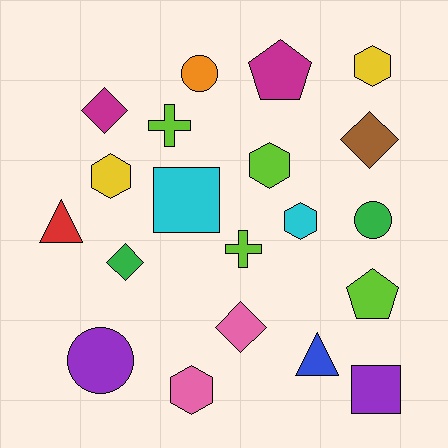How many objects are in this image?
There are 20 objects.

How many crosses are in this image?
There are 2 crosses.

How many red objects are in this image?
There is 1 red object.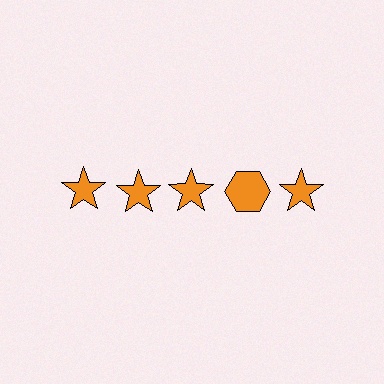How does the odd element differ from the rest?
It has a different shape: hexagon instead of star.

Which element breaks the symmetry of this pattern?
The orange hexagon in the top row, second from right column breaks the symmetry. All other shapes are orange stars.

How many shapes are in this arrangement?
There are 5 shapes arranged in a grid pattern.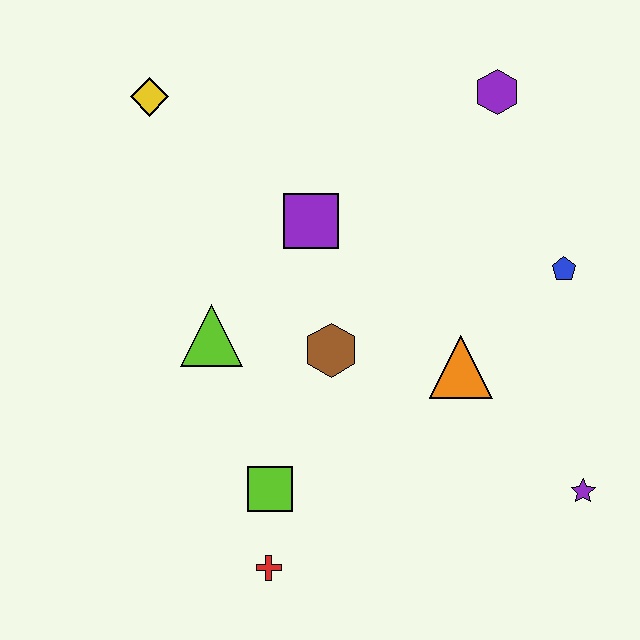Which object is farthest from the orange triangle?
The yellow diamond is farthest from the orange triangle.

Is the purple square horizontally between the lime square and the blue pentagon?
Yes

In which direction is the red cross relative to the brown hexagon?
The red cross is below the brown hexagon.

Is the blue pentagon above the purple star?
Yes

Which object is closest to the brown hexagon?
The lime triangle is closest to the brown hexagon.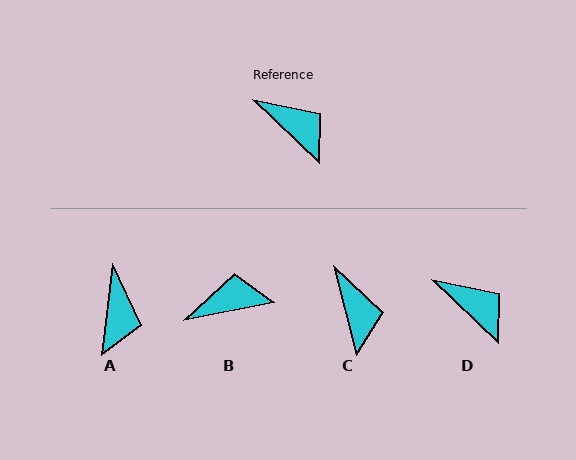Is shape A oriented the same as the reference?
No, it is off by about 53 degrees.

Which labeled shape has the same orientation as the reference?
D.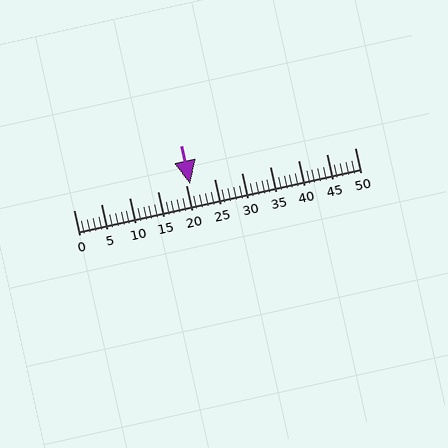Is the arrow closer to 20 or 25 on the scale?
The arrow is closer to 20.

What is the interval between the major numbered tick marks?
The major tick marks are spaced 5 units apart.